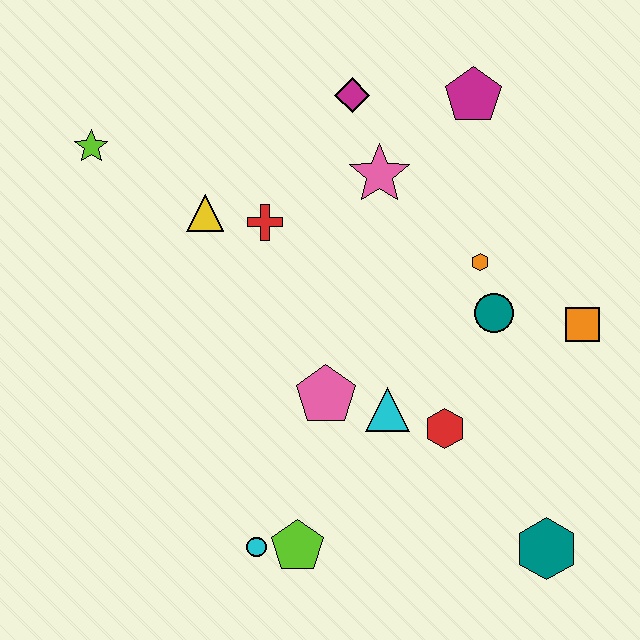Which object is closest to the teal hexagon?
The red hexagon is closest to the teal hexagon.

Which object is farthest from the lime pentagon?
The magenta pentagon is farthest from the lime pentagon.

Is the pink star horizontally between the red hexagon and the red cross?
Yes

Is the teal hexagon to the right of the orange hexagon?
Yes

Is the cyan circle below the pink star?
Yes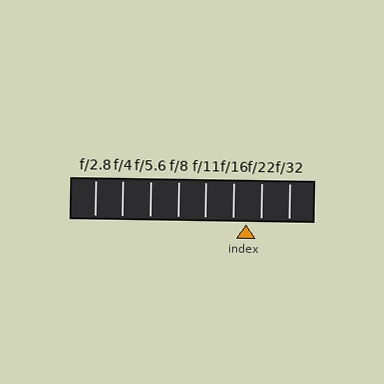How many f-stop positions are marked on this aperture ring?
There are 8 f-stop positions marked.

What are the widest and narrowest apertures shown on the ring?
The widest aperture shown is f/2.8 and the narrowest is f/32.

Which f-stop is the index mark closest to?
The index mark is closest to f/16.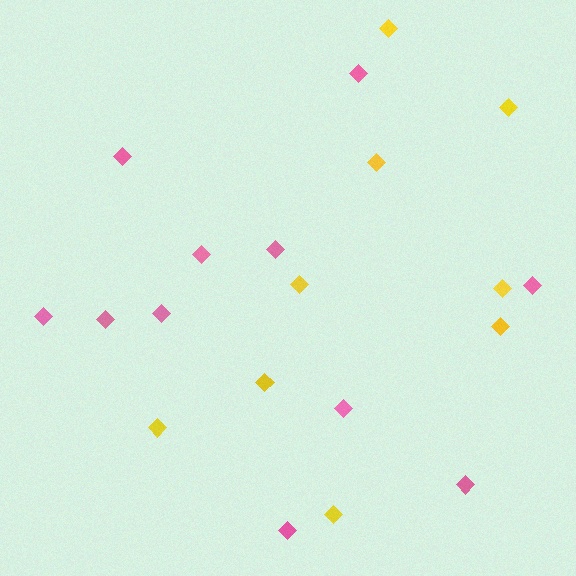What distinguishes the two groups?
There are 2 groups: one group of yellow diamonds (9) and one group of pink diamonds (11).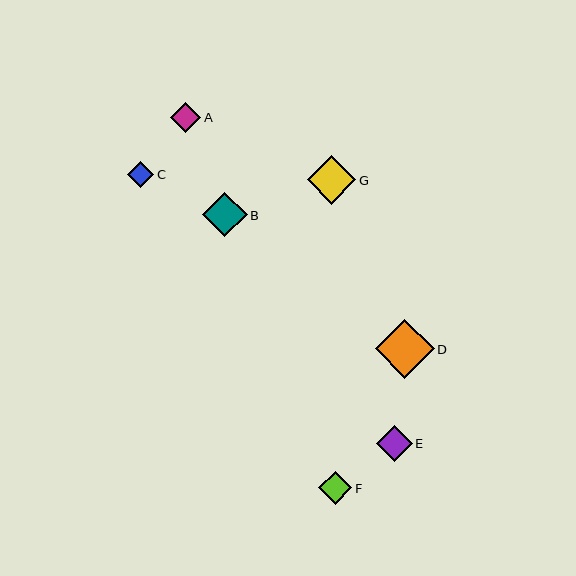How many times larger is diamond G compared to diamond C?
Diamond G is approximately 1.8 times the size of diamond C.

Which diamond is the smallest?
Diamond C is the smallest with a size of approximately 27 pixels.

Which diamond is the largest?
Diamond D is the largest with a size of approximately 59 pixels.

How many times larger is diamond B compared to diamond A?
Diamond B is approximately 1.5 times the size of diamond A.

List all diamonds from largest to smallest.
From largest to smallest: D, G, B, E, F, A, C.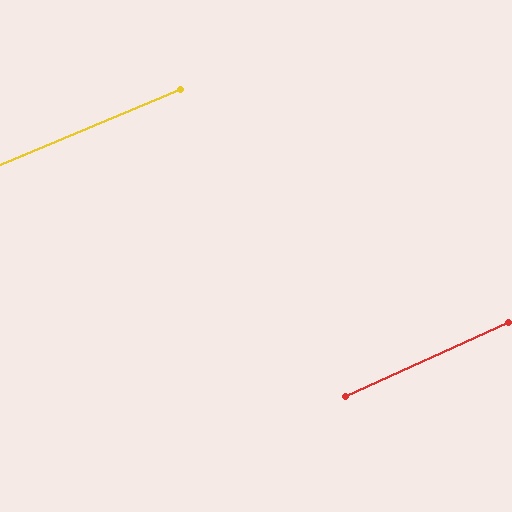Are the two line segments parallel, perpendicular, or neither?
Parallel — their directions differ by only 1.6°.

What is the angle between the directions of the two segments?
Approximately 2 degrees.